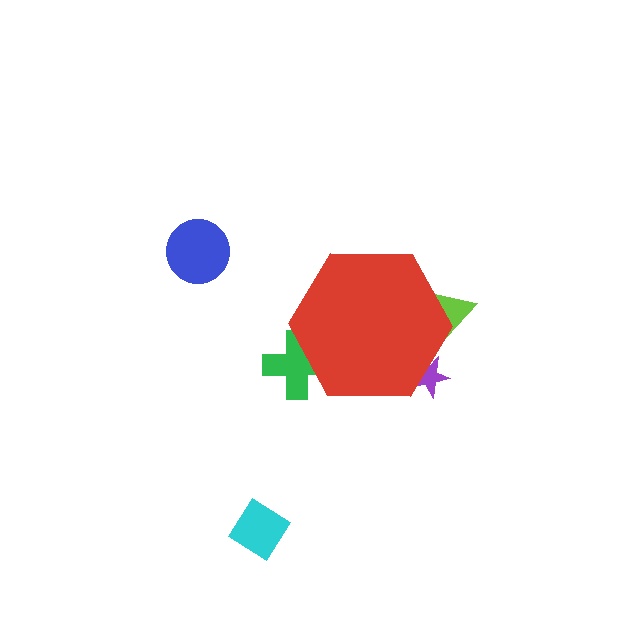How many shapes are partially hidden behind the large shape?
3 shapes are partially hidden.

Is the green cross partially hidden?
Yes, the green cross is partially hidden behind the red hexagon.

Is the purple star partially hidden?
Yes, the purple star is partially hidden behind the red hexagon.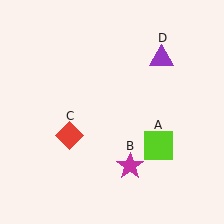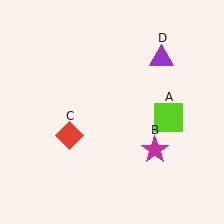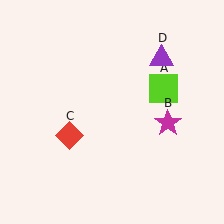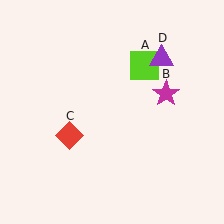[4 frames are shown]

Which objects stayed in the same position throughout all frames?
Red diamond (object C) and purple triangle (object D) remained stationary.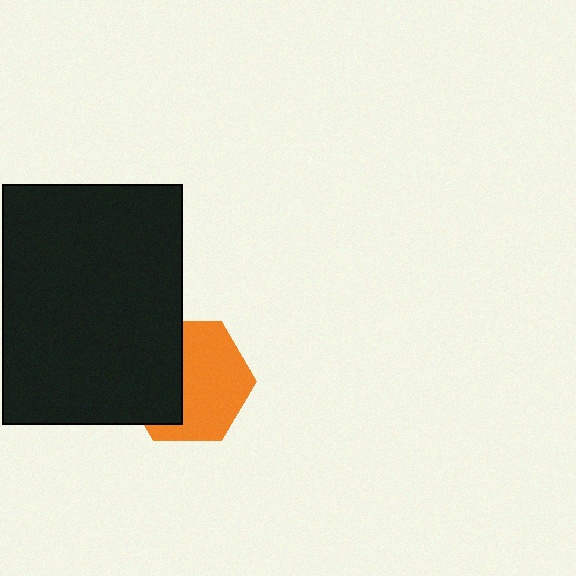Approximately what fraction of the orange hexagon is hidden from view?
Roughly 42% of the orange hexagon is hidden behind the black rectangle.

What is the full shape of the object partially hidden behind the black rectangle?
The partially hidden object is an orange hexagon.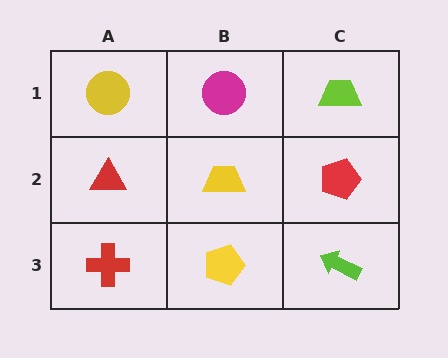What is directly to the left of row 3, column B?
A red cross.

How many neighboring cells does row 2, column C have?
3.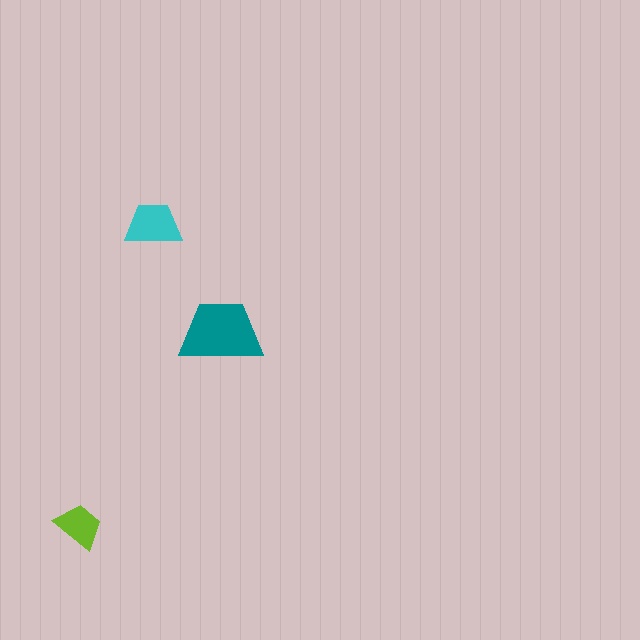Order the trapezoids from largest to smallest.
the teal one, the cyan one, the lime one.